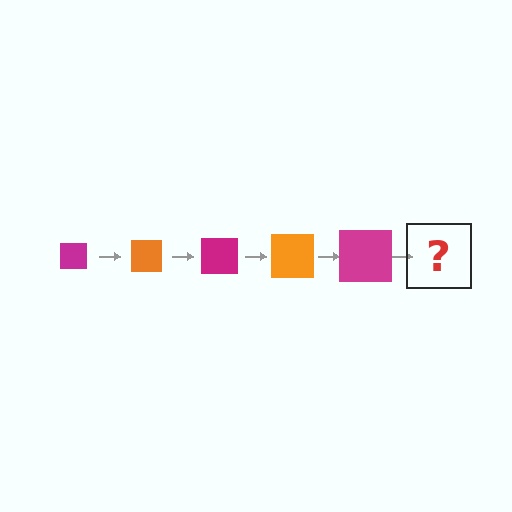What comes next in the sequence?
The next element should be an orange square, larger than the previous one.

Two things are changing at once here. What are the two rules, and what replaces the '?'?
The two rules are that the square grows larger each step and the color cycles through magenta and orange. The '?' should be an orange square, larger than the previous one.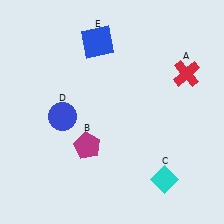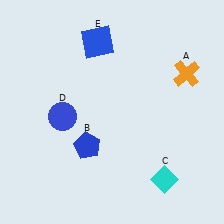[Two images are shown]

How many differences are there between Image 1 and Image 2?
There are 2 differences between the two images.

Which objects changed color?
A changed from red to orange. B changed from magenta to blue.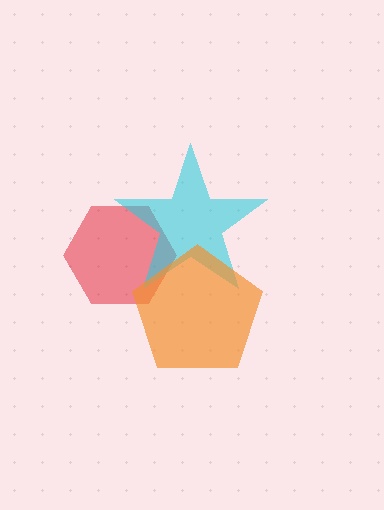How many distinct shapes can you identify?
There are 3 distinct shapes: a red hexagon, a cyan star, an orange pentagon.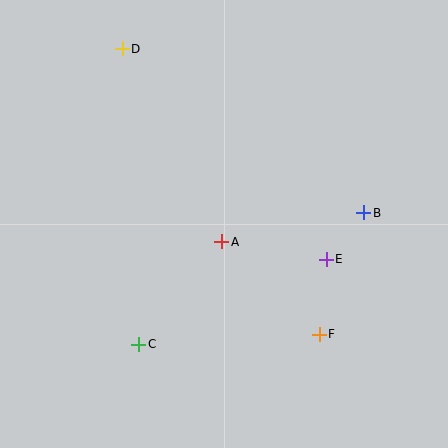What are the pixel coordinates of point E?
Point E is at (326, 259).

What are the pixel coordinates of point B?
Point B is at (364, 213).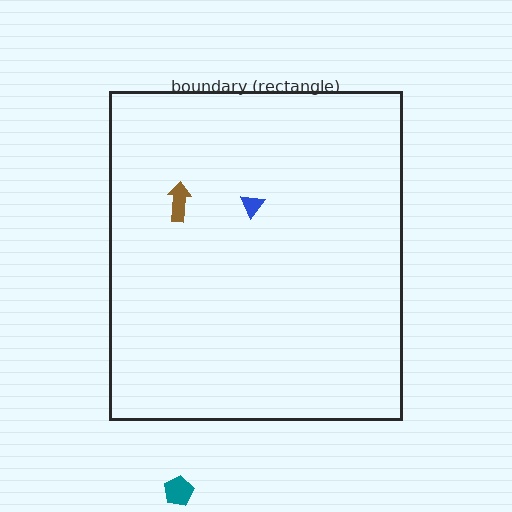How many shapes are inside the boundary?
2 inside, 1 outside.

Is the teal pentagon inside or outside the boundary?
Outside.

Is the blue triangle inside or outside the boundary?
Inside.